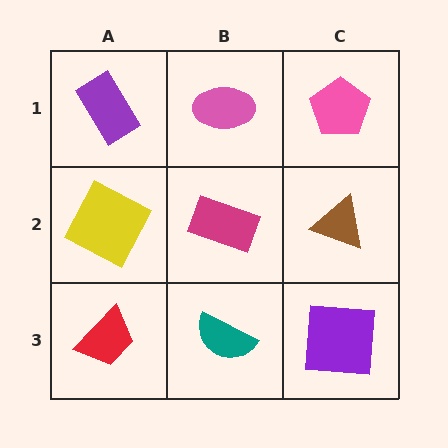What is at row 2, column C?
A brown triangle.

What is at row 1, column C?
A pink pentagon.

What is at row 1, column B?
A pink ellipse.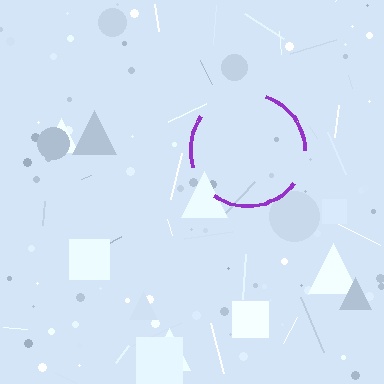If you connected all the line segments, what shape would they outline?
They would outline a circle.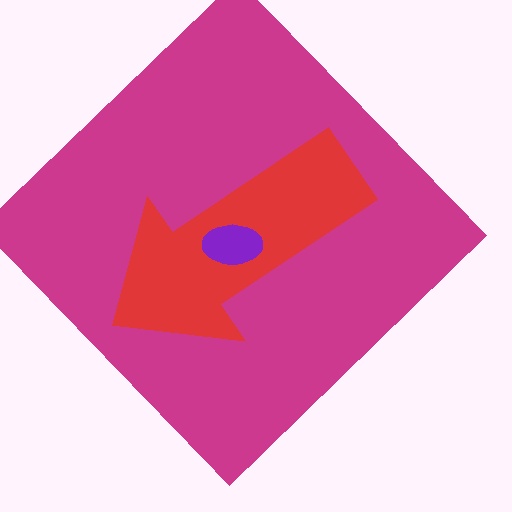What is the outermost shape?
The magenta diamond.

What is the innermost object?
The purple ellipse.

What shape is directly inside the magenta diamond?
The red arrow.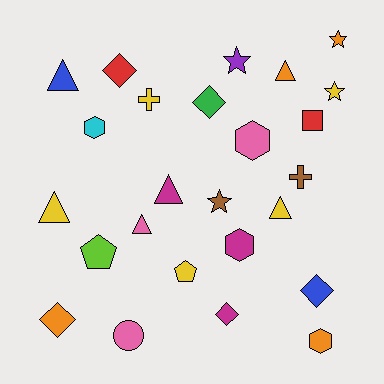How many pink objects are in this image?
There are 3 pink objects.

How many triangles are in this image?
There are 6 triangles.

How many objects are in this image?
There are 25 objects.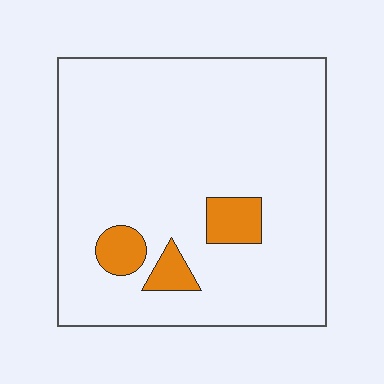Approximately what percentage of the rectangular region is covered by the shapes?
Approximately 10%.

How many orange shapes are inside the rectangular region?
3.